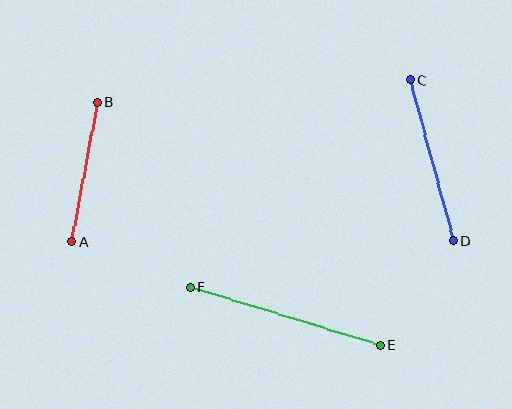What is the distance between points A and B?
The distance is approximately 143 pixels.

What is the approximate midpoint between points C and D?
The midpoint is at approximately (432, 160) pixels.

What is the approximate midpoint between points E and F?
The midpoint is at approximately (285, 316) pixels.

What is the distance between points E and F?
The distance is approximately 199 pixels.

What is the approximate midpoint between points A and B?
The midpoint is at approximately (85, 172) pixels.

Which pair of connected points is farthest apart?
Points E and F are farthest apart.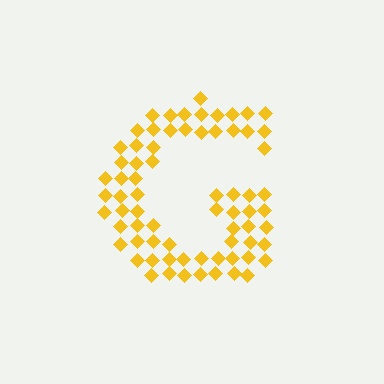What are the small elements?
The small elements are diamonds.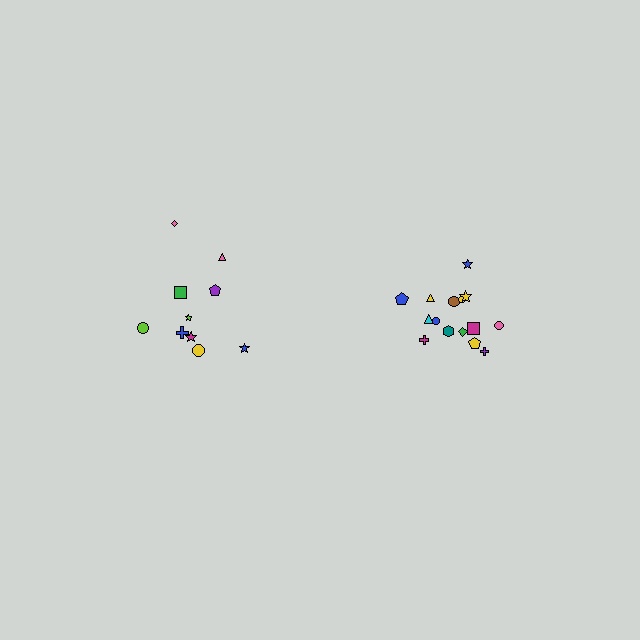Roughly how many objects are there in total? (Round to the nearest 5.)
Roughly 25 objects in total.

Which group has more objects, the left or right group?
The right group.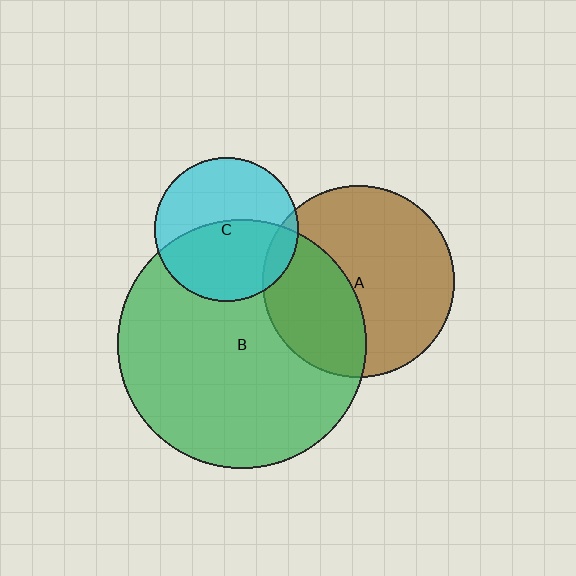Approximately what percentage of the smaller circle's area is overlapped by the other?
Approximately 10%.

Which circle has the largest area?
Circle B (green).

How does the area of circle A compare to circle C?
Approximately 1.8 times.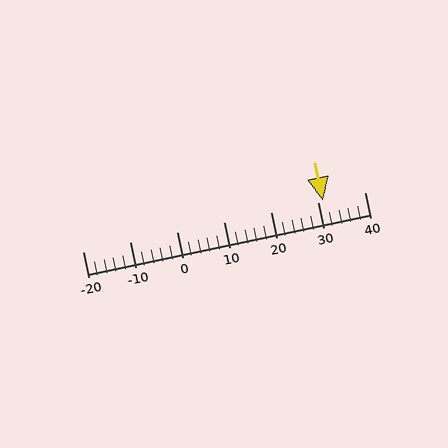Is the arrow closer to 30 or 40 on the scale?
The arrow is closer to 30.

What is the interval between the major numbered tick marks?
The major tick marks are spaced 10 units apart.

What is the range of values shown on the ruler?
The ruler shows values from -20 to 40.